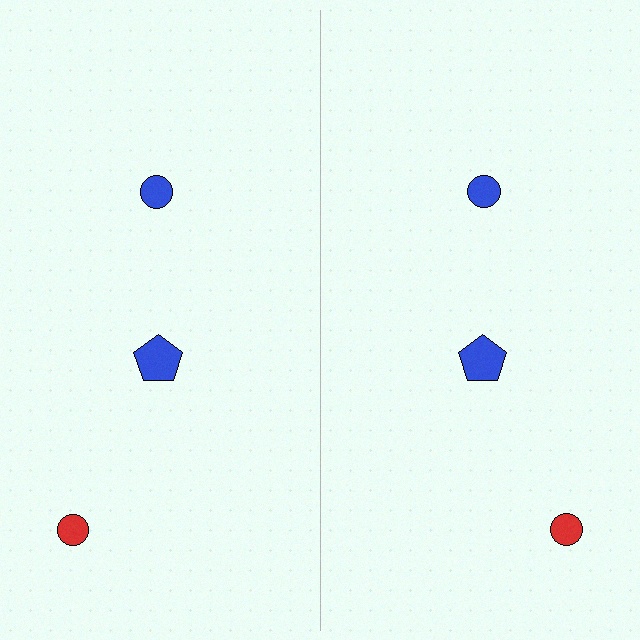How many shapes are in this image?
There are 6 shapes in this image.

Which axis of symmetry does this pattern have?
The pattern has a vertical axis of symmetry running through the center of the image.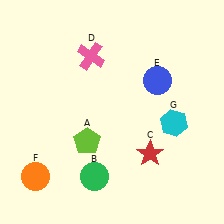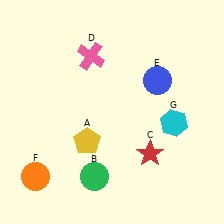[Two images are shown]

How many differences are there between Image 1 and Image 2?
There is 1 difference between the two images.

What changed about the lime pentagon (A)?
In Image 1, A is lime. In Image 2, it changed to yellow.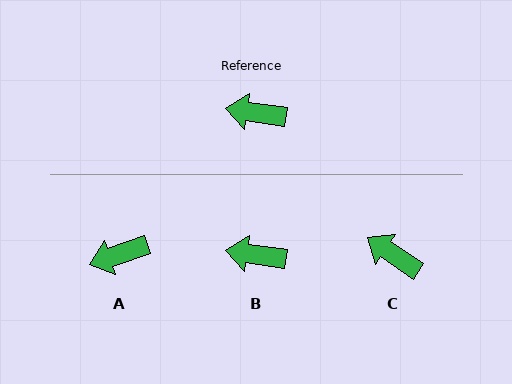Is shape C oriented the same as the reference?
No, it is off by about 25 degrees.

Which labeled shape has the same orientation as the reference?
B.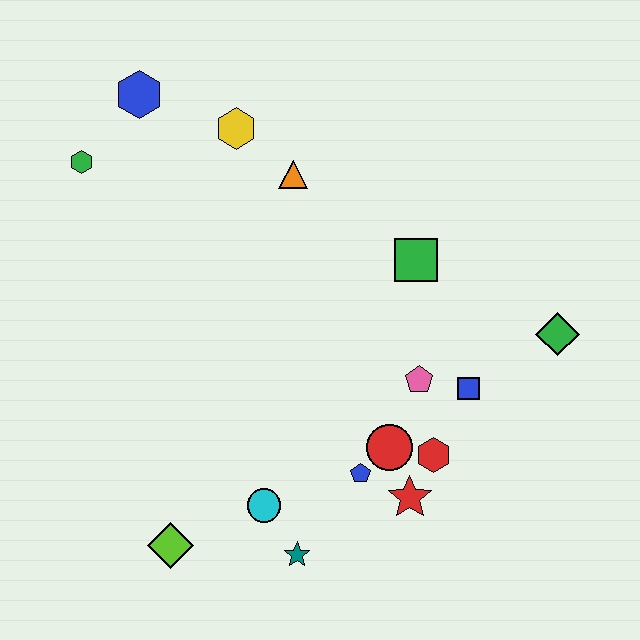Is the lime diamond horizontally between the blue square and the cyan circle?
No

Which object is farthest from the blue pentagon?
The blue hexagon is farthest from the blue pentagon.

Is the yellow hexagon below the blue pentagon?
No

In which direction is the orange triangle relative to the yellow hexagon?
The orange triangle is to the right of the yellow hexagon.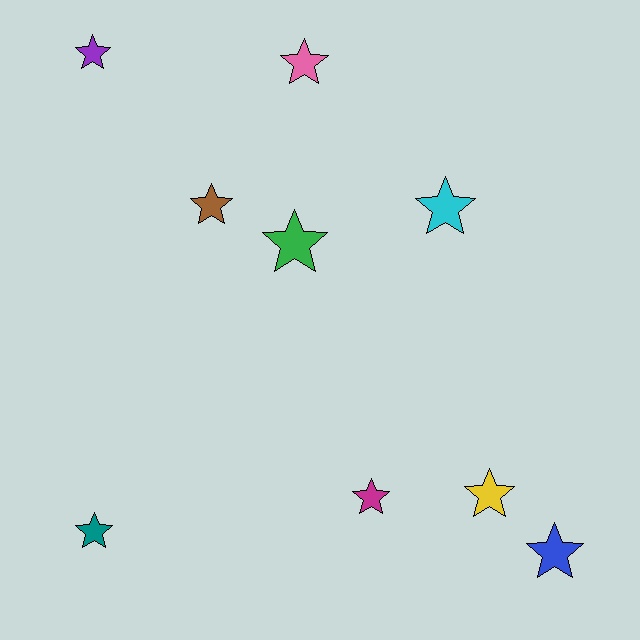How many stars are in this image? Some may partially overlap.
There are 9 stars.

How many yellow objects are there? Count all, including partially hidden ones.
There is 1 yellow object.